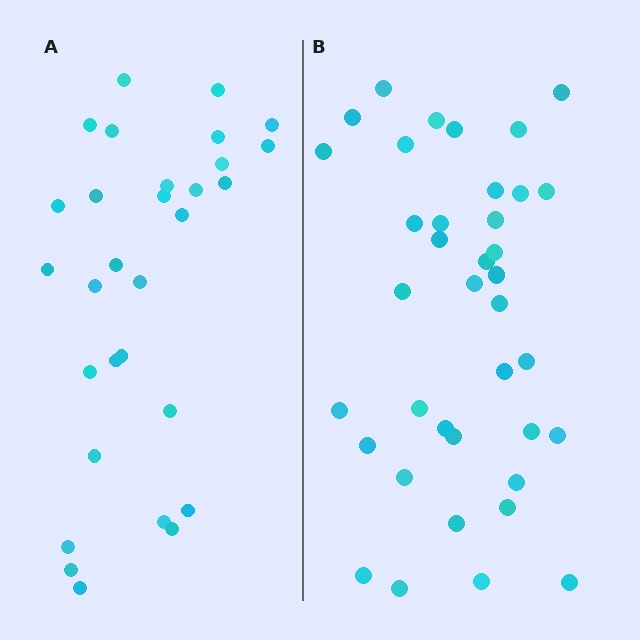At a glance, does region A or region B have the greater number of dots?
Region B (the right region) has more dots.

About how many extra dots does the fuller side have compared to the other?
Region B has roughly 8 or so more dots than region A.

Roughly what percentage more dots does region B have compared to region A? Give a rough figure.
About 25% more.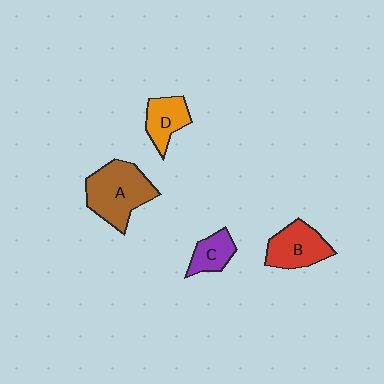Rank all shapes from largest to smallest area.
From largest to smallest: A (brown), B (red), D (orange), C (purple).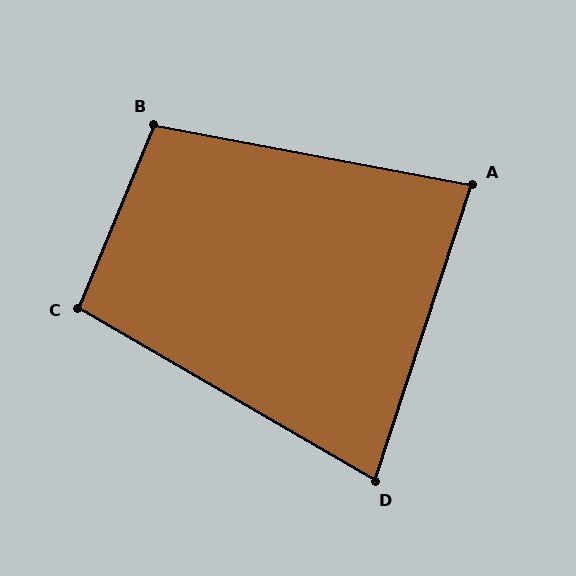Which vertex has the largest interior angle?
B, at approximately 102 degrees.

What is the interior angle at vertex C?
Approximately 97 degrees (obtuse).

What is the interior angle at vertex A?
Approximately 83 degrees (acute).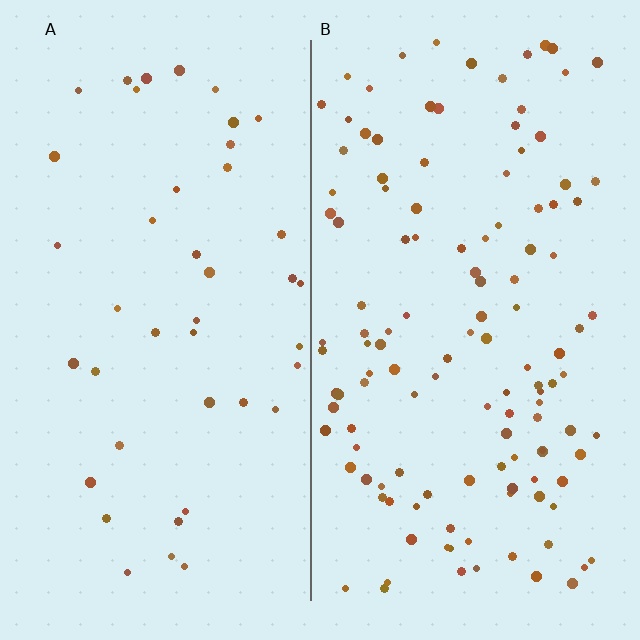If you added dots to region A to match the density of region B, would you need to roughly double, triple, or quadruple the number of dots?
Approximately triple.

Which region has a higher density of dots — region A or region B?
B (the right).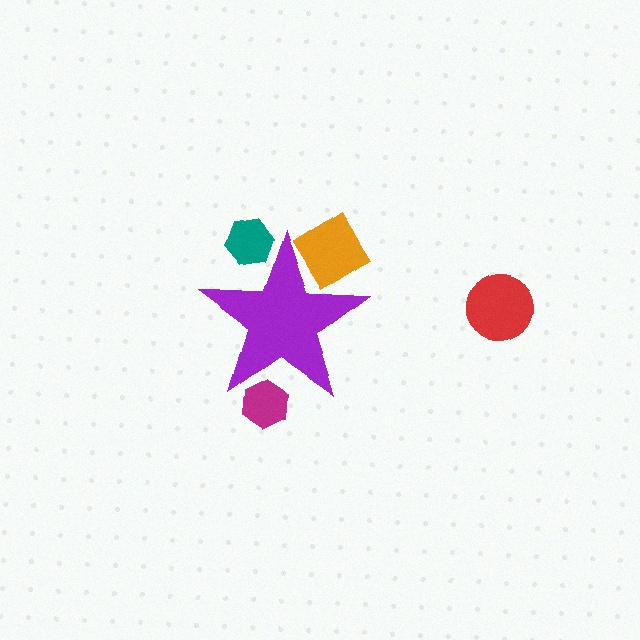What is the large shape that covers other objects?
A purple star.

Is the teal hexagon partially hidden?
Yes, the teal hexagon is partially hidden behind the purple star.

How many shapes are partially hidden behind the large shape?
3 shapes are partially hidden.